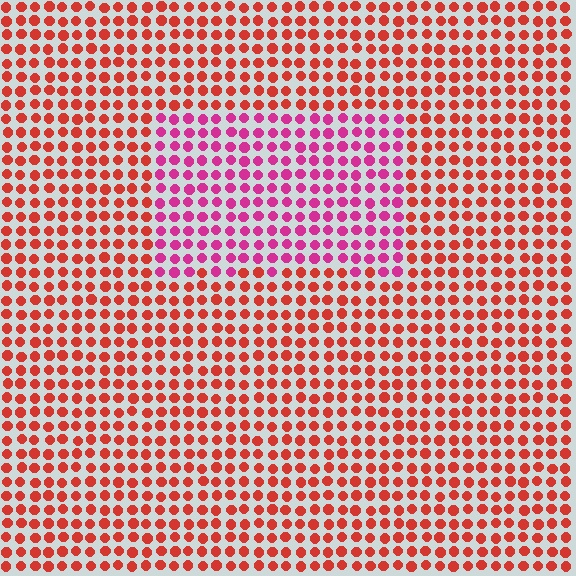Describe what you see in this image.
The image is filled with small red elements in a uniform arrangement. A rectangle-shaped region is visible where the elements are tinted to a slightly different hue, forming a subtle color boundary.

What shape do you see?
I see a rectangle.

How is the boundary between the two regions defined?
The boundary is defined purely by a slight shift in hue (about 40 degrees). Spacing, size, and orientation are identical on both sides.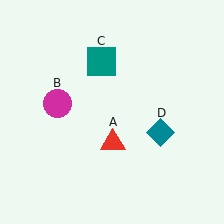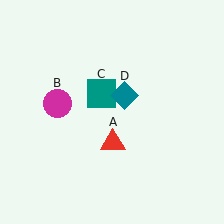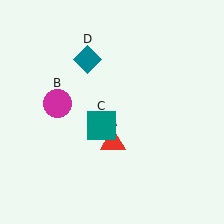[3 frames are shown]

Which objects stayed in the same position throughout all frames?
Red triangle (object A) and magenta circle (object B) remained stationary.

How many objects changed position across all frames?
2 objects changed position: teal square (object C), teal diamond (object D).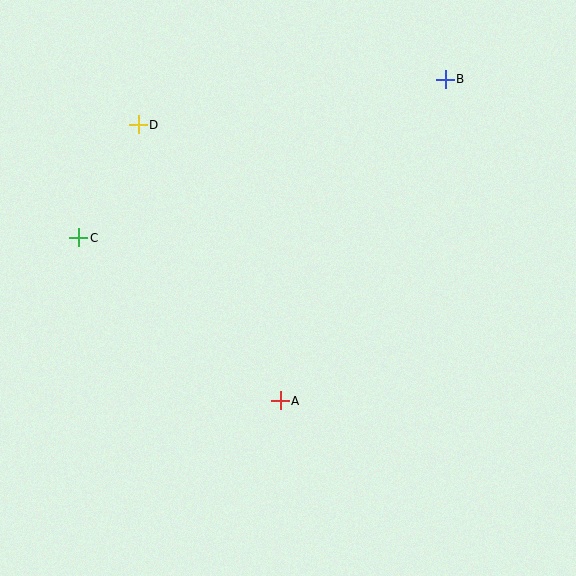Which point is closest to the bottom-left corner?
Point A is closest to the bottom-left corner.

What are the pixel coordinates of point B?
Point B is at (445, 79).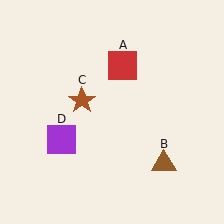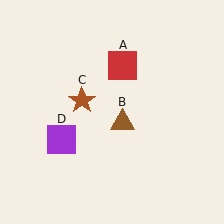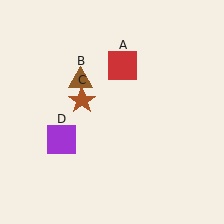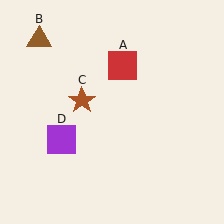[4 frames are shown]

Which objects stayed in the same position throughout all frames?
Red square (object A) and brown star (object C) and purple square (object D) remained stationary.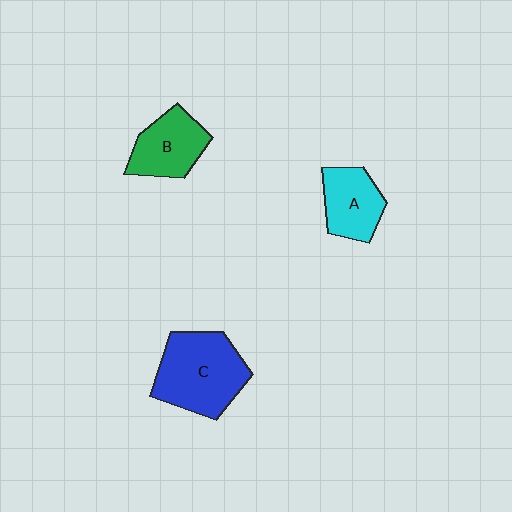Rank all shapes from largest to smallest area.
From largest to smallest: C (blue), B (green), A (cyan).